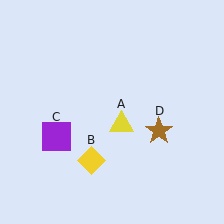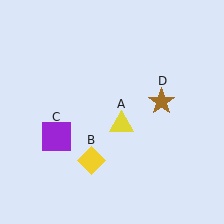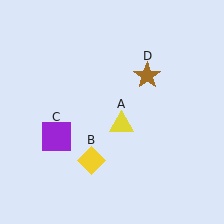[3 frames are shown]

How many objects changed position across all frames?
1 object changed position: brown star (object D).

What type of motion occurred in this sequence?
The brown star (object D) rotated counterclockwise around the center of the scene.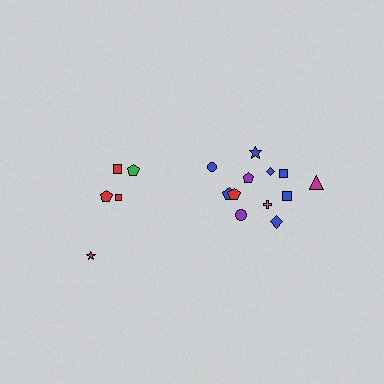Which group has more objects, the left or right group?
The right group.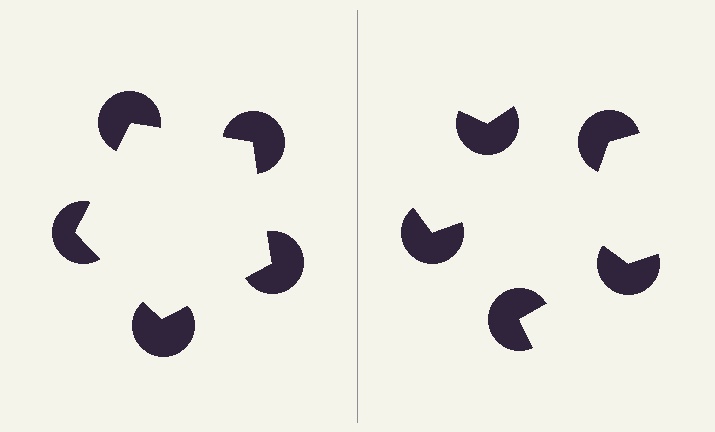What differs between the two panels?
The pac-man discs are positioned identically on both sides; only the wedge orientations differ. On the left they align to a pentagon; on the right they are misaligned.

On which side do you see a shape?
An illusory pentagon appears on the left side. On the right side the wedge cuts are rotated, so no coherent shape forms.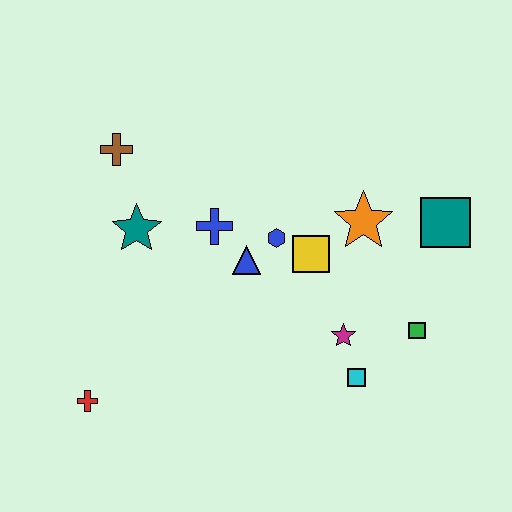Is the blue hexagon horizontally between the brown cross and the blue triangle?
No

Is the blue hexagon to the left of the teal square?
Yes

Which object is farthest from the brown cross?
The green square is farthest from the brown cross.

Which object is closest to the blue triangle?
The blue hexagon is closest to the blue triangle.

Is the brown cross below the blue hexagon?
No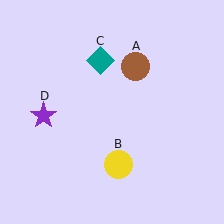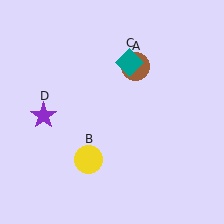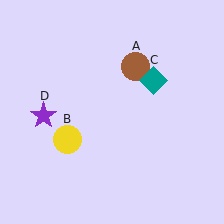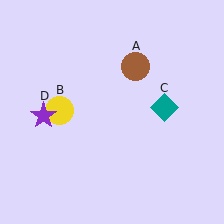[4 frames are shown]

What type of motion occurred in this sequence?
The yellow circle (object B), teal diamond (object C) rotated clockwise around the center of the scene.